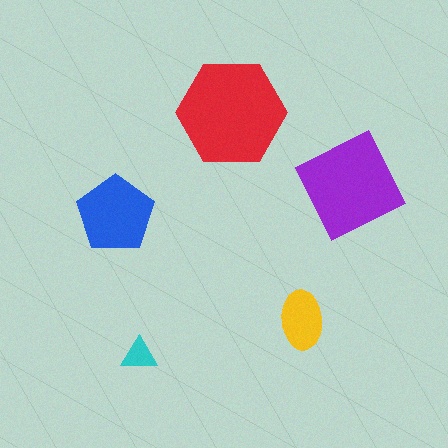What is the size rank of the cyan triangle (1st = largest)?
5th.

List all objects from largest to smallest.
The red hexagon, the purple diamond, the blue pentagon, the yellow ellipse, the cyan triangle.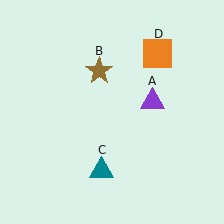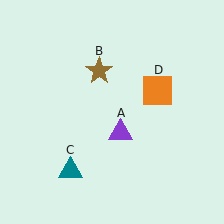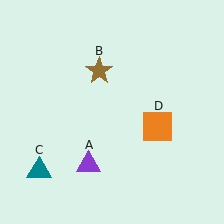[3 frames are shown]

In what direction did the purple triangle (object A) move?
The purple triangle (object A) moved down and to the left.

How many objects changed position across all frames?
3 objects changed position: purple triangle (object A), teal triangle (object C), orange square (object D).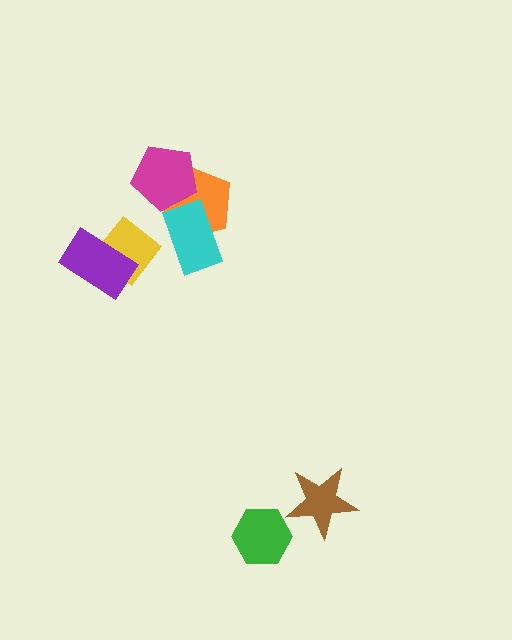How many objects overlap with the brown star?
0 objects overlap with the brown star.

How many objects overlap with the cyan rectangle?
1 object overlaps with the cyan rectangle.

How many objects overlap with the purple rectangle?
1 object overlaps with the purple rectangle.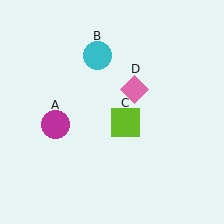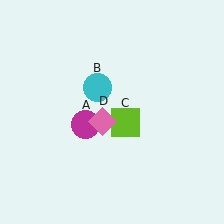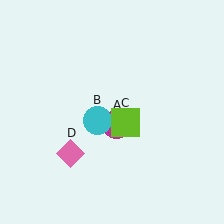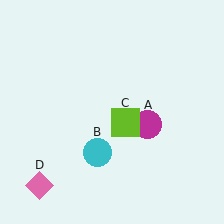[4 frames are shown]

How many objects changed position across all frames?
3 objects changed position: magenta circle (object A), cyan circle (object B), pink diamond (object D).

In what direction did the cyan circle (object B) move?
The cyan circle (object B) moved down.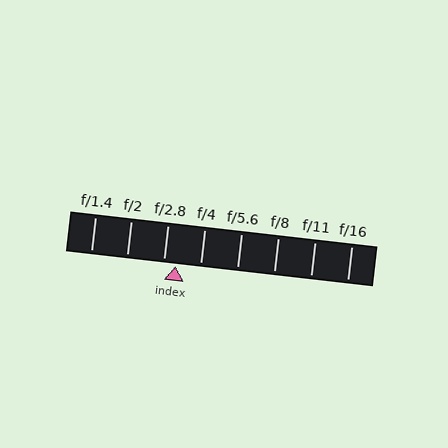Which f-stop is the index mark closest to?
The index mark is closest to f/2.8.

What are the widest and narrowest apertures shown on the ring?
The widest aperture shown is f/1.4 and the narrowest is f/16.